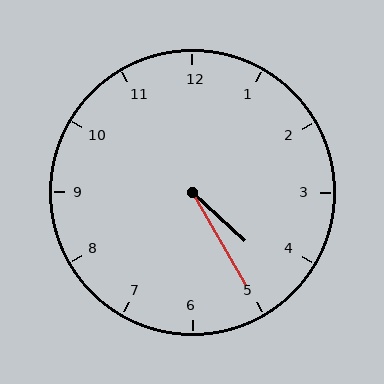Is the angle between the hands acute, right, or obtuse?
It is acute.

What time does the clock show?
4:25.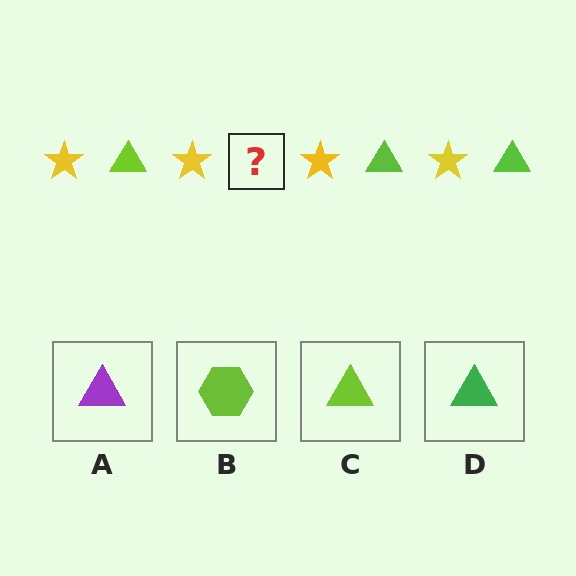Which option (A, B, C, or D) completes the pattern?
C.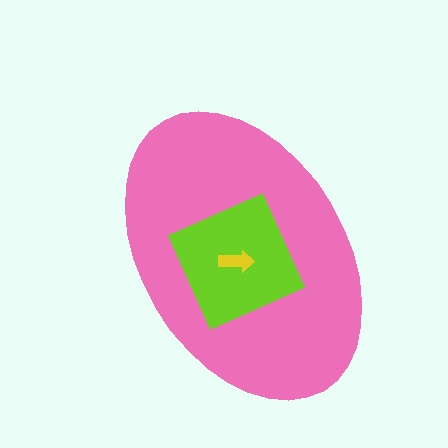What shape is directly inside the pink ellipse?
The lime diamond.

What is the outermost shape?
The pink ellipse.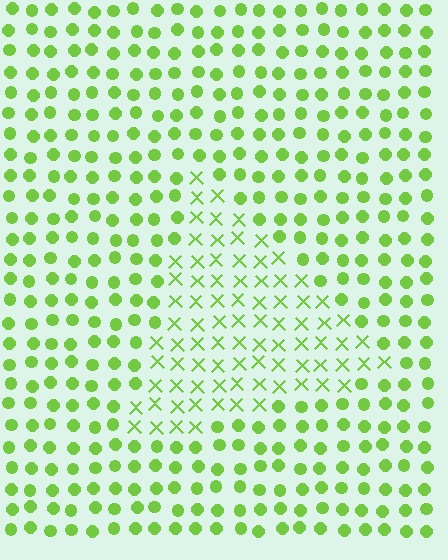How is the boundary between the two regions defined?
The boundary is defined by a change in element shape: X marks inside vs. circles outside. All elements share the same color and spacing.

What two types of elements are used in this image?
The image uses X marks inside the triangle region and circles outside it.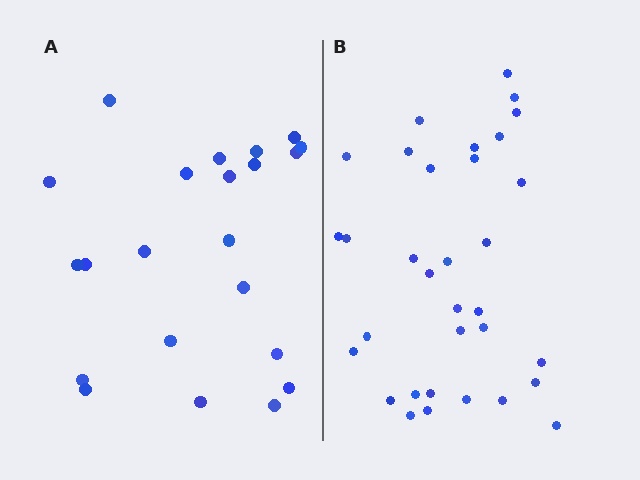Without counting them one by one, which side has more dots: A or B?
Region B (the right region) has more dots.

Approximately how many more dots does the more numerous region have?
Region B has roughly 12 or so more dots than region A.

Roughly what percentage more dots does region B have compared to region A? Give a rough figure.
About 50% more.